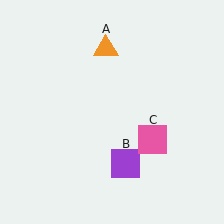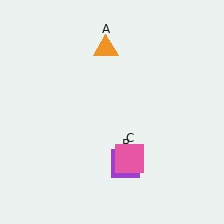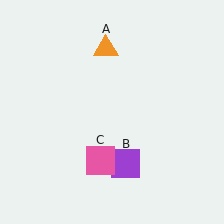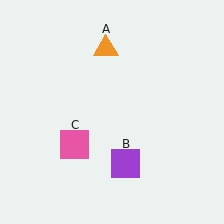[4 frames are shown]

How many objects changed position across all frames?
1 object changed position: pink square (object C).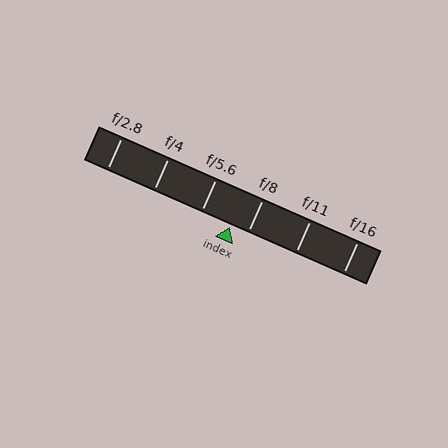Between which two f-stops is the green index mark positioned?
The index mark is between f/5.6 and f/8.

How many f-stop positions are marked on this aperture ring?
There are 6 f-stop positions marked.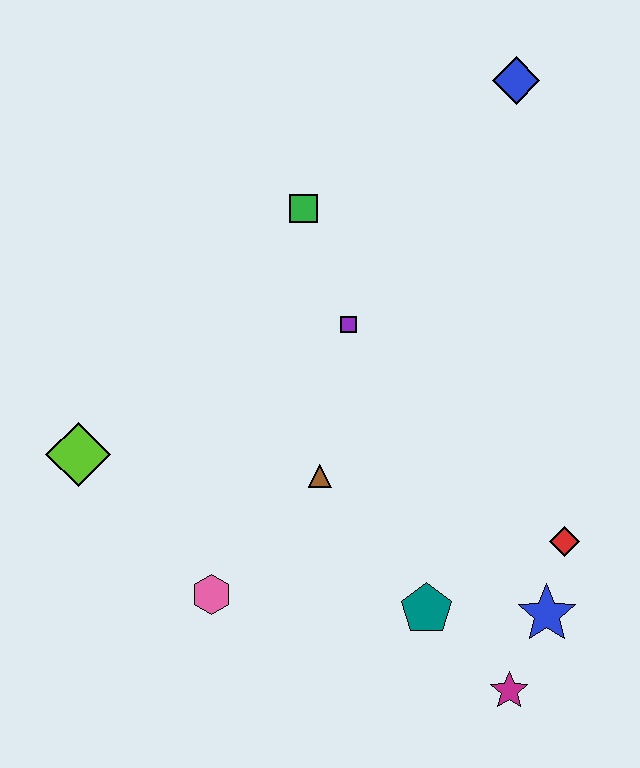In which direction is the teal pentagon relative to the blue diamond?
The teal pentagon is below the blue diamond.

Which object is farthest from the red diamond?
The lime diamond is farthest from the red diamond.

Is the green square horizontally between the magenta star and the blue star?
No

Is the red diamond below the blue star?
No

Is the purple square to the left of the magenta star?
Yes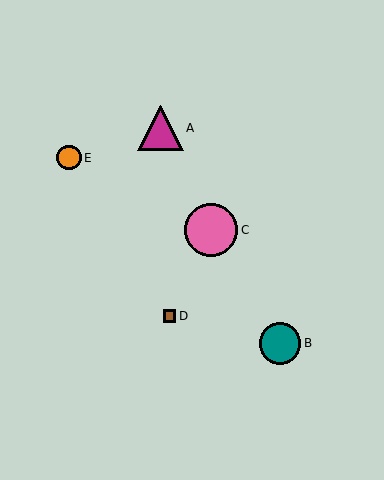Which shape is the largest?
The pink circle (labeled C) is the largest.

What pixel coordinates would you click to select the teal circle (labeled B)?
Click at (280, 343) to select the teal circle B.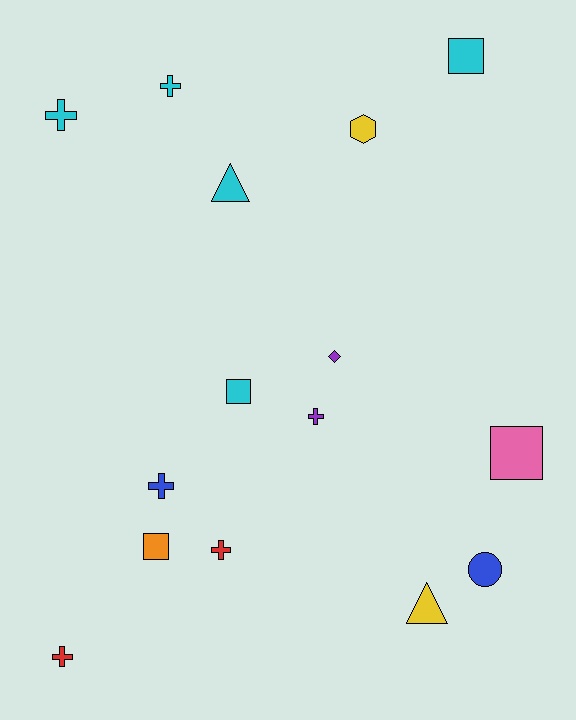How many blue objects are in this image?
There are 2 blue objects.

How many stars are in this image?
There are no stars.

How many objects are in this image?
There are 15 objects.